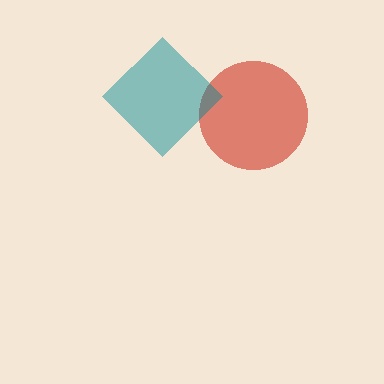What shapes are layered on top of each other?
The layered shapes are: a red circle, a teal diamond.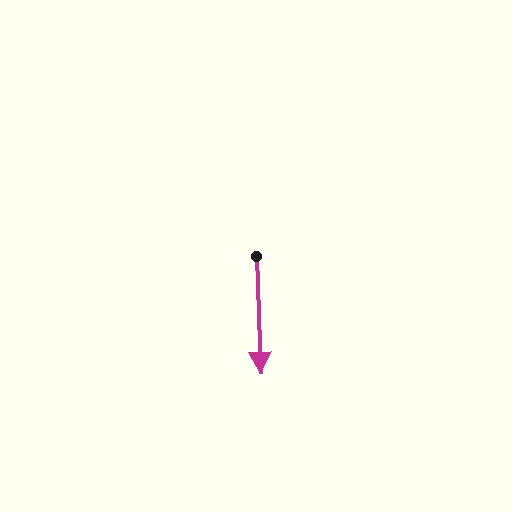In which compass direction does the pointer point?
South.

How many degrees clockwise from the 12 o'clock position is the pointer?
Approximately 178 degrees.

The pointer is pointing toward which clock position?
Roughly 6 o'clock.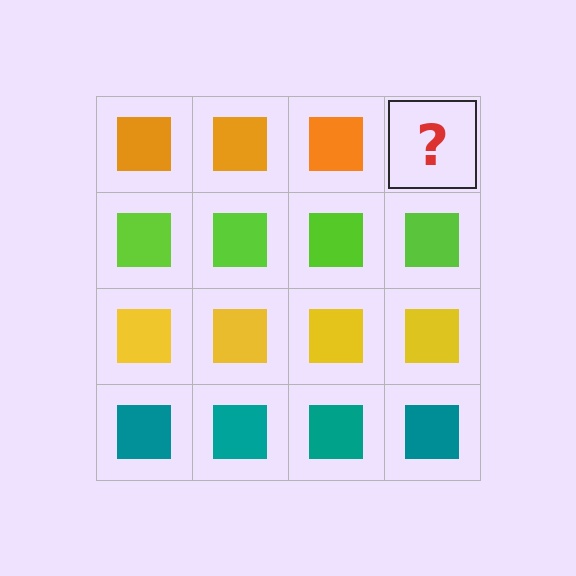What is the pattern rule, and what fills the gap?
The rule is that each row has a consistent color. The gap should be filled with an orange square.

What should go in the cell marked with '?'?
The missing cell should contain an orange square.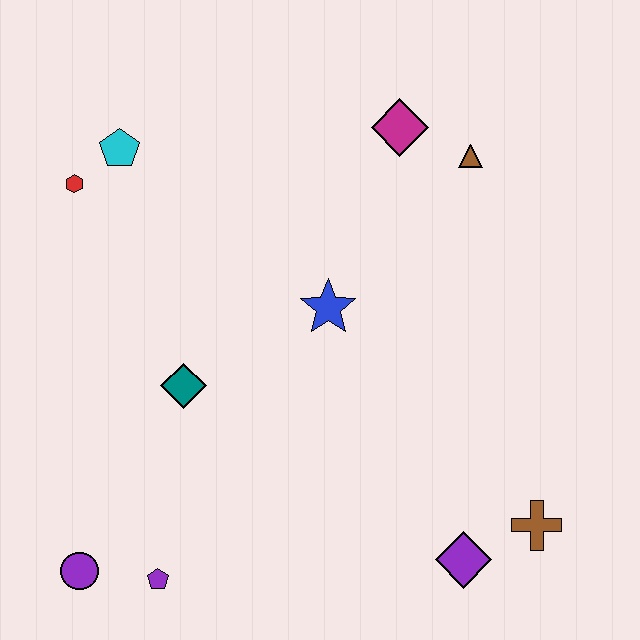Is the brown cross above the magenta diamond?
No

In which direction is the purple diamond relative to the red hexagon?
The purple diamond is to the right of the red hexagon.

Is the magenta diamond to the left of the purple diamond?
Yes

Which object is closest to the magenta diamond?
The brown triangle is closest to the magenta diamond.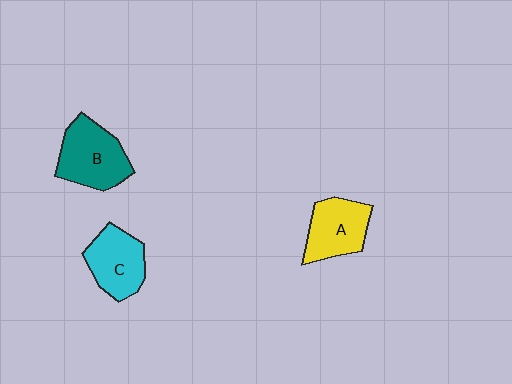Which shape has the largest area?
Shape B (teal).